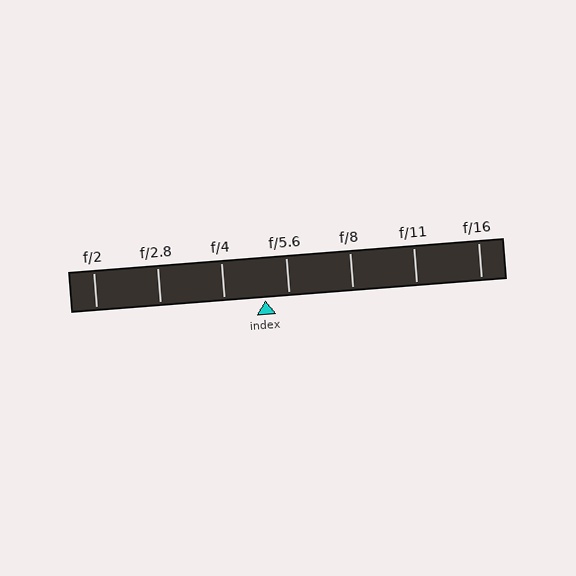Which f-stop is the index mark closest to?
The index mark is closest to f/5.6.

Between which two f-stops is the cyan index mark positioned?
The index mark is between f/4 and f/5.6.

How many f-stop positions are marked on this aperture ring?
There are 7 f-stop positions marked.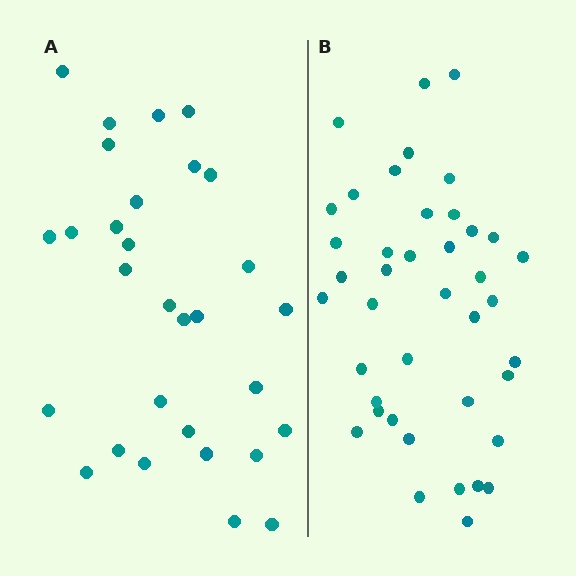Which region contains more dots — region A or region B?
Region B (the right region) has more dots.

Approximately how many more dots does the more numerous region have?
Region B has roughly 12 or so more dots than region A.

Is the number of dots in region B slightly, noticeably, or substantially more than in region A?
Region B has noticeably more, but not dramatically so. The ratio is roughly 1.4 to 1.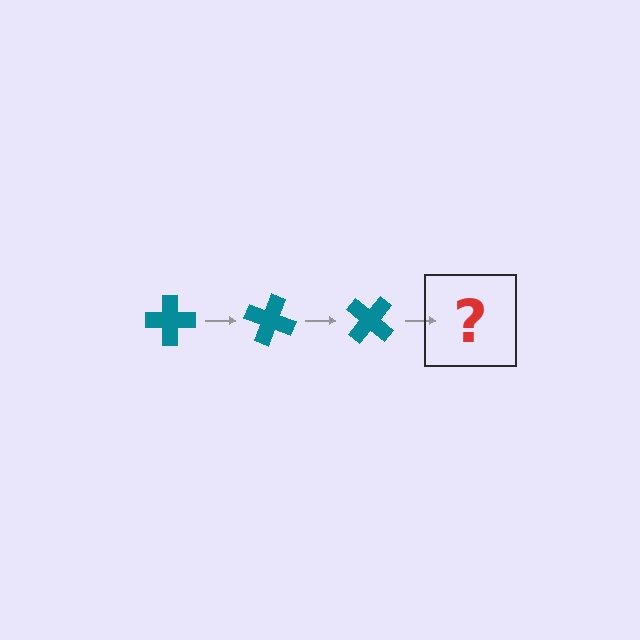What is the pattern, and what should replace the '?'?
The pattern is that the cross rotates 20 degrees each step. The '?' should be a teal cross rotated 60 degrees.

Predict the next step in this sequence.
The next step is a teal cross rotated 60 degrees.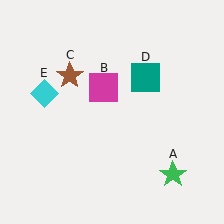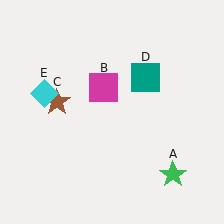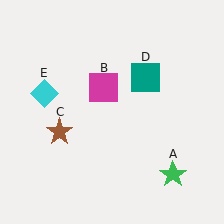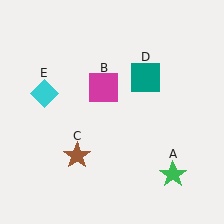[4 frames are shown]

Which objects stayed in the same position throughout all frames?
Green star (object A) and magenta square (object B) and teal square (object D) and cyan diamond (object E) remained stationary.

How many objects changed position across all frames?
1 object changed position: brown star (object C).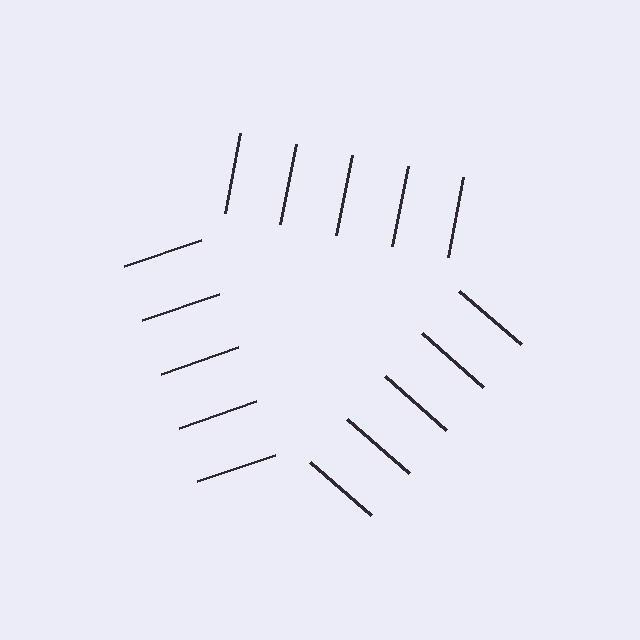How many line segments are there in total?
15 — 5 along each of the 3 edges.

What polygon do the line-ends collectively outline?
An illusory triangle — the line segments terminate on its edges but no continuous stroke is drawn.